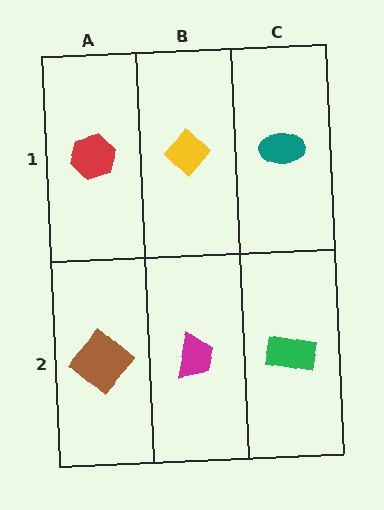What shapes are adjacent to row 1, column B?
A magenta trapezoid (row 2, column B), a red hexagon (row 1, column A), a teal ellipse (row 1, column C).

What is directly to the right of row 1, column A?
A yellow diamond.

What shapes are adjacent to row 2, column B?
A yellow diamond (row 1, column B), a brown diamond (row 2, column A), a green rectangle (row 2, column C).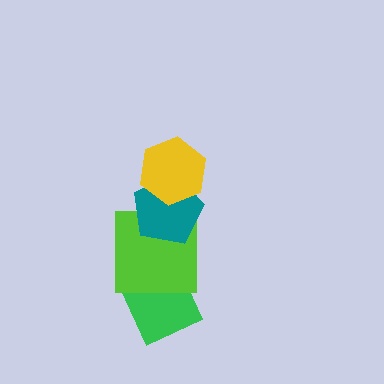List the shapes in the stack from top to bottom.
From top to bottom: the yellow hexagon, the teal pentagon, the lime square, the green diamond.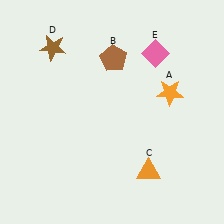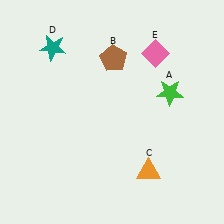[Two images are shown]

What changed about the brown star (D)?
In Image 1, D is brown. In Image 2, it changed to teal.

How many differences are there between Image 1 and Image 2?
There are 2 differences between the two images.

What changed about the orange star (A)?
In Image 1, A is orange. In Image 2, it changed to green.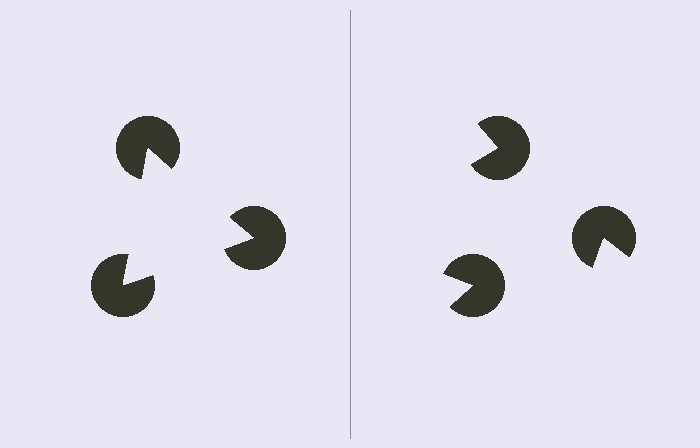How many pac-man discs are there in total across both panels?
6 — 3 on each side.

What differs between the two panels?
The pac-man discs are positioned identically on both sides; only the wedge orientations differ. On the left they align to a triangle; on the right they are misaligned.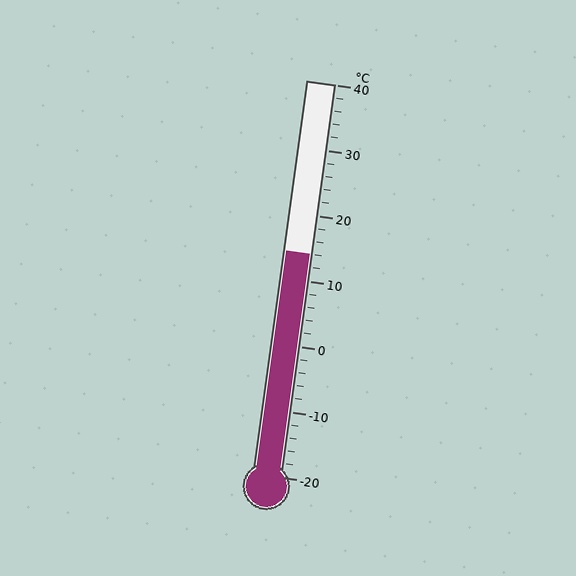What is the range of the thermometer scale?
The thermometer scale ranges from -20°C to 40°C.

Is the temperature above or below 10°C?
The temperature is above 10°C.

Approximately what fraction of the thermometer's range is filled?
The thermometer is filled to approximately 55% of its range.